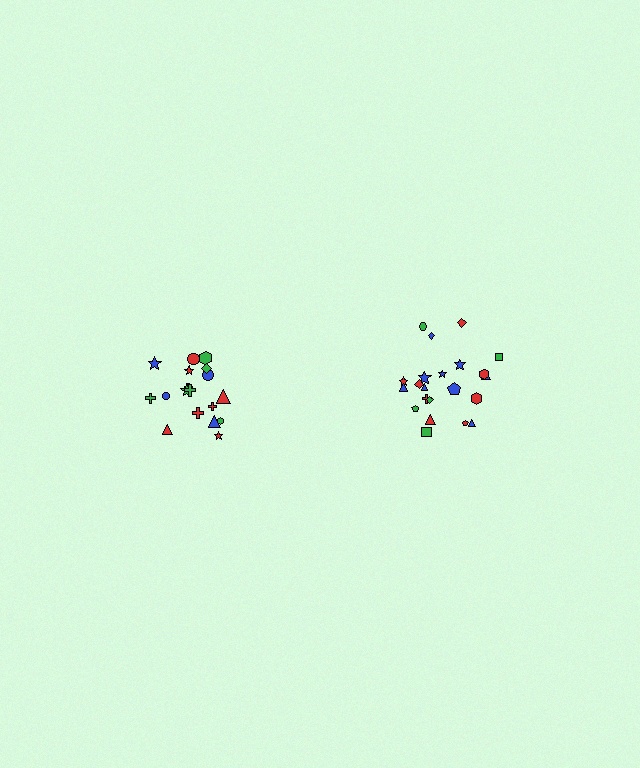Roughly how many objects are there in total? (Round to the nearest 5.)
Roughly 40 objects in total.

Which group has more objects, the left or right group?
The right group.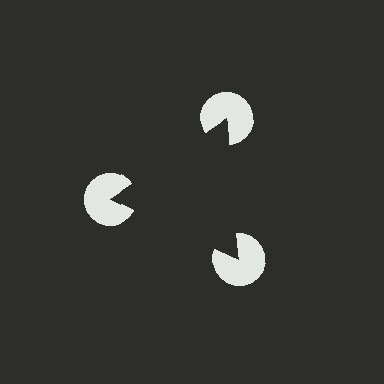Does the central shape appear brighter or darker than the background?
It typically appears slightly darker than the background, even though no actual brightness change is drawn.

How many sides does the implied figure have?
3 sides.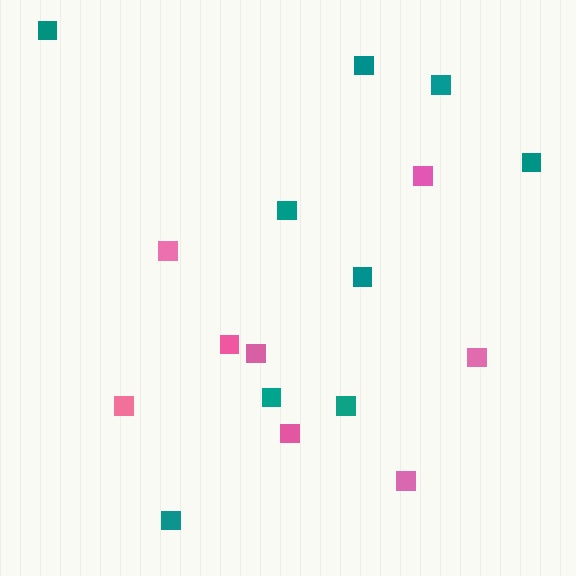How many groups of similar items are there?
There are 2 groups: one group of pink squares (8) and one group of teal squares (9).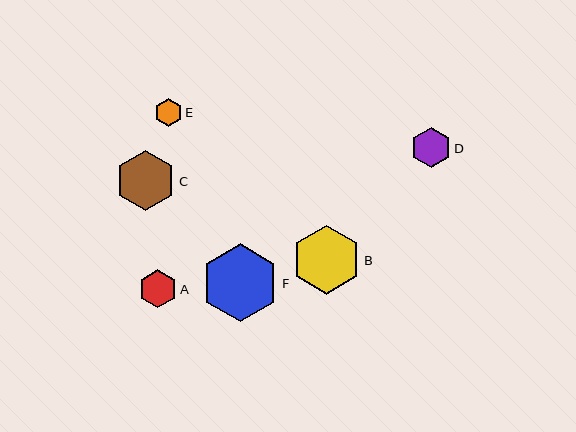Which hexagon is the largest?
Hexagon F is the largest with a size of approximately 78 pixels.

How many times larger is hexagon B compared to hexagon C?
Hexagon B is approximately 1.2 times the size of hexagon C.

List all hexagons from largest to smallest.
From largest to smallest: F, B, C, D, A, E.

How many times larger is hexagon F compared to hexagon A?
Hexagon F is approximately 2.0 times the size of hexagon A.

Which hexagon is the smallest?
Hexagon E is the smallest with a size of approximately 28 pixels.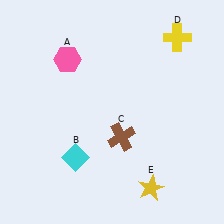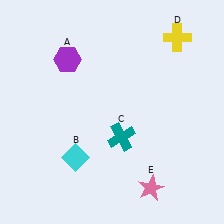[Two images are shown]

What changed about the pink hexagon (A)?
In Image 1, A is pink. In Image 2, it changed to purple.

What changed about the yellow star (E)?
In Image 1, E is yellow. In Image 2, it changed to pink.